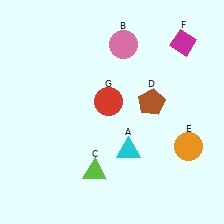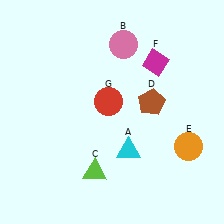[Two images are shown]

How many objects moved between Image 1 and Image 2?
1 object moved between the two images.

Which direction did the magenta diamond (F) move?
The magenta diamond (F) moved left.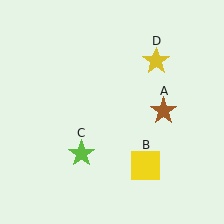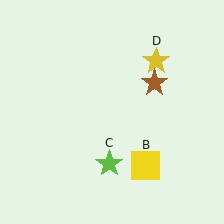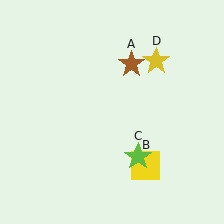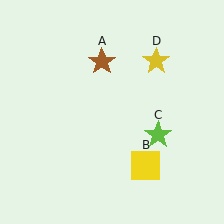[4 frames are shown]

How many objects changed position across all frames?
2 objects changed position: brown star (object A), lime star (object C).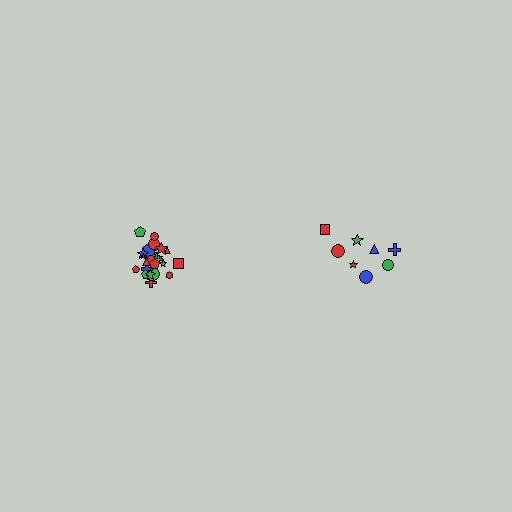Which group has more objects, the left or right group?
The left group.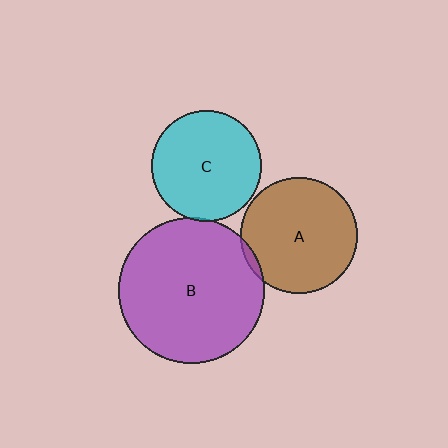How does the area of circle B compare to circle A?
Approximately 1.6 times.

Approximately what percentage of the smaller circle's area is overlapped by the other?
Approximately 5%.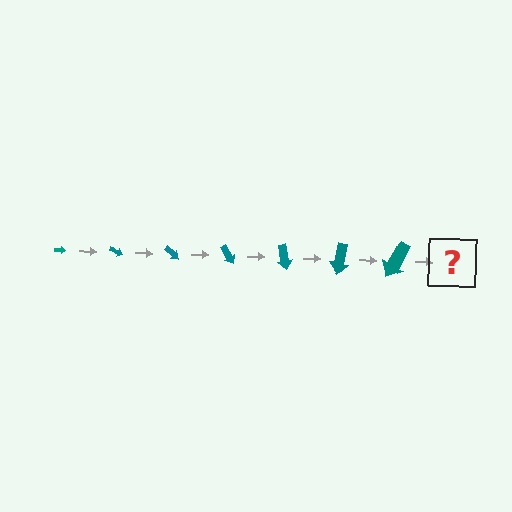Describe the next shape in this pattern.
It should be an arrow, larger than the previous one and rotated 140 degrees from the start.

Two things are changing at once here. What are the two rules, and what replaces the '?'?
The two rules are that the arrow grows larger each step and it rotates 20 degrees each step. The '?' should be an arrow, larger than the previous one and rotated 140 degrees from the start.